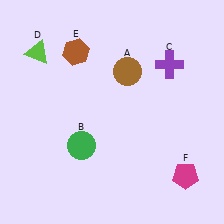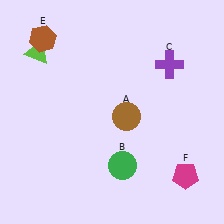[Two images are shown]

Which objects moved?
The objects that moved are: the brown circle (A), the green circle (B), the brown hexagon (E).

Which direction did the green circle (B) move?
The green circle (B) moved right.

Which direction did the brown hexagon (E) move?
The brown hexagon (E) moved left.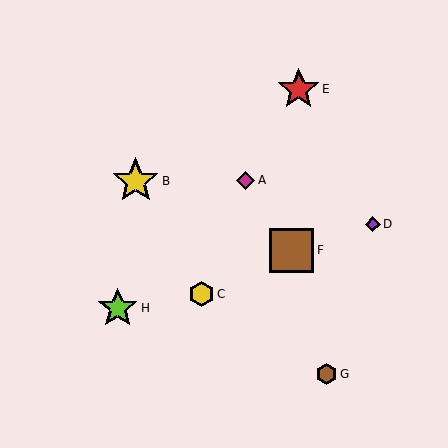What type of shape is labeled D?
Shape D is a purple diamond.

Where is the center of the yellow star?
The center of the yellow star is at (136, 181).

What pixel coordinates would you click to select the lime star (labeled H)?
Click at (118, 308) to select the lime star H.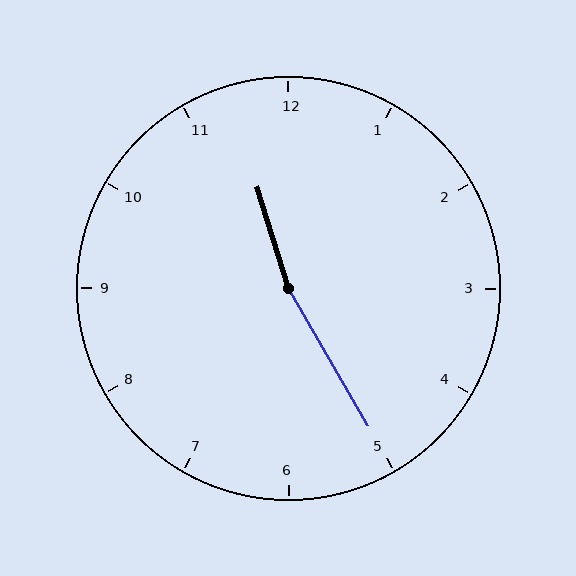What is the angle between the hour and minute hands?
Approximately 168 degrees.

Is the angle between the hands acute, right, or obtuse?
It is obtuse.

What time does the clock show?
11:25.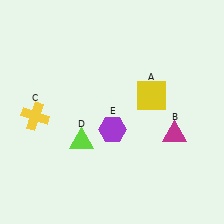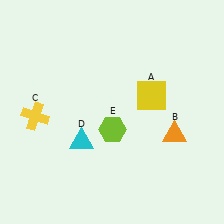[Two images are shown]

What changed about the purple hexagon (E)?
In Image 1, E is purple. In Image 2, it changed to lime.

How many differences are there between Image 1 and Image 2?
There are 3 differences between the two images.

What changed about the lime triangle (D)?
In Image 1, D is lime. In Image 2, it changed to cyan.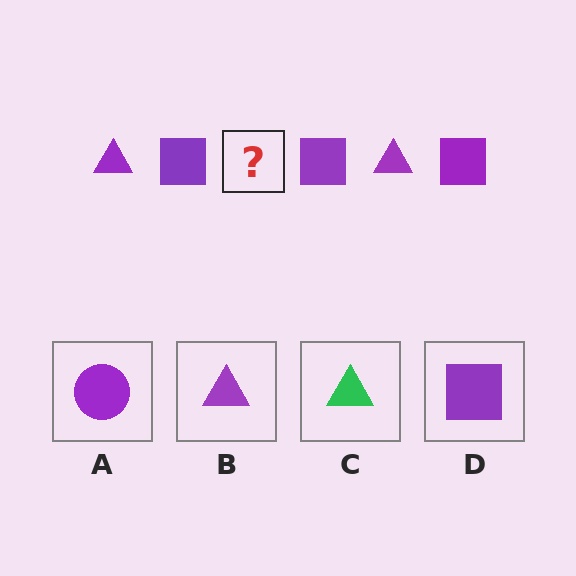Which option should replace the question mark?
Option B.